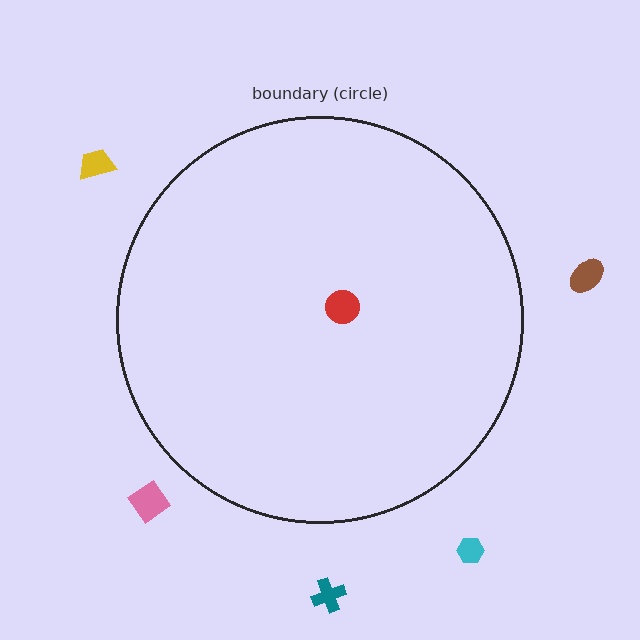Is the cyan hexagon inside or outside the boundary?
Outside.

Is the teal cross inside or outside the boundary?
Outside.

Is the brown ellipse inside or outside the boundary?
Outside.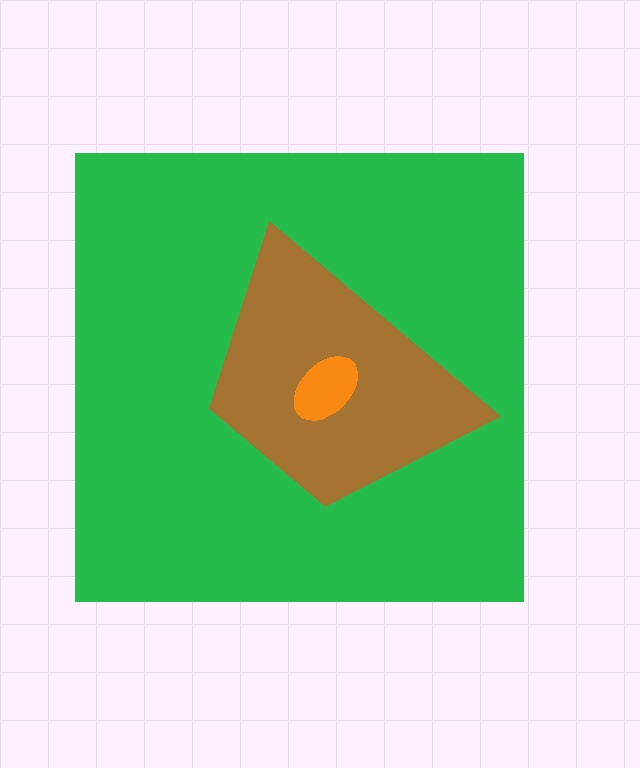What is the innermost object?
The orange ellipse.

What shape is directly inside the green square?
The brown trapezoid.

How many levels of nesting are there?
3.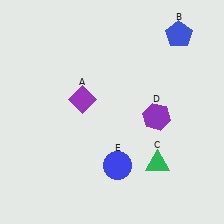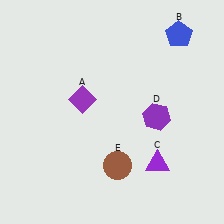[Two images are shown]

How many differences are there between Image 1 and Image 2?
There are 2 differences between the two images.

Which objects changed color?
C changed from green to purple. E changed from blue to brown.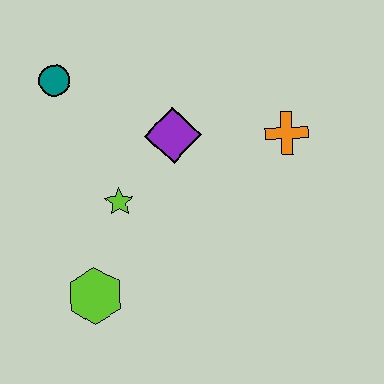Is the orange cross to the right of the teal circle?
Yes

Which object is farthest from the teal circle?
The orange cross is farthest from the teal circle.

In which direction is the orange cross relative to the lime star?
The orange cross is to the right of the lime star.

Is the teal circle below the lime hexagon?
No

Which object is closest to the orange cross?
The purple diamond is closest to the orange cross.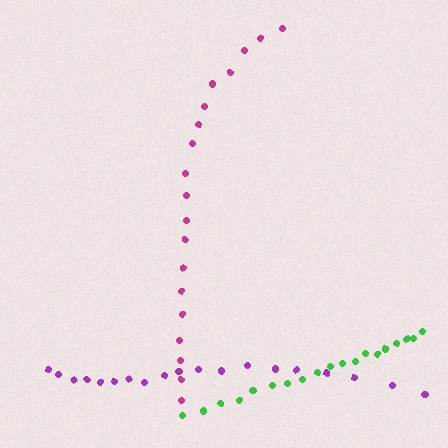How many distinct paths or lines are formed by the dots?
There are 3 distinct paths.